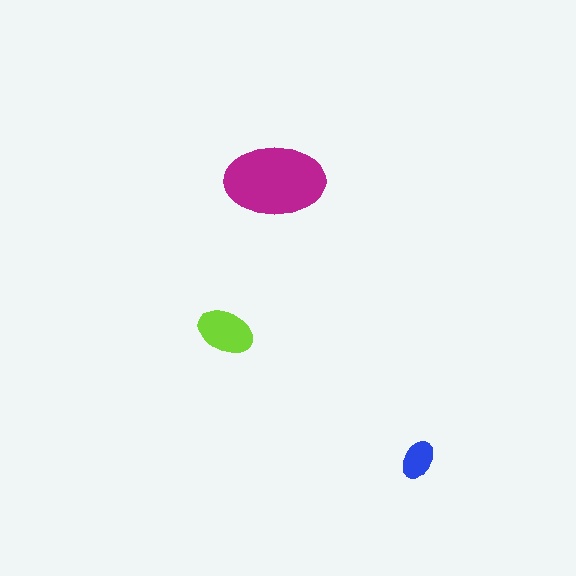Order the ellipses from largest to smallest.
the magenta one, the lime one, the blue one.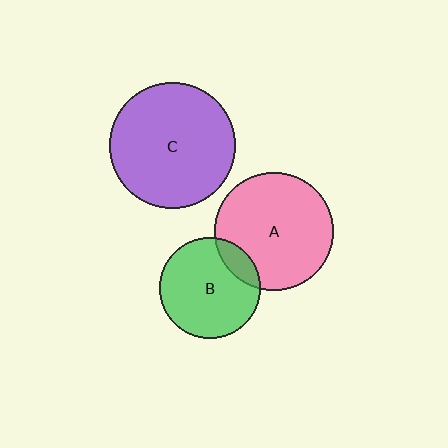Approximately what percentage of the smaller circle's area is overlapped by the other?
Approximately 15%.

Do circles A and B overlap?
Yes.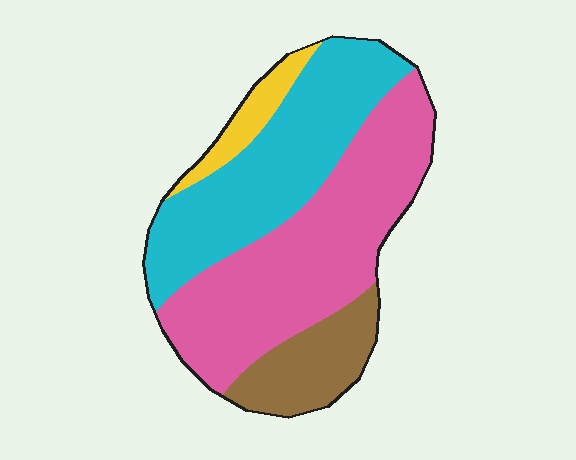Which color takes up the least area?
Yellow, at roughly 5%.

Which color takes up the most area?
Pink, at roughly 45%.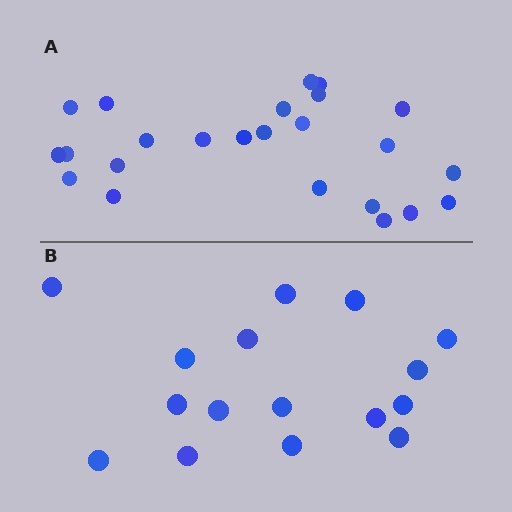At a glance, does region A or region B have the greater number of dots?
Region A (the top region) has more dots.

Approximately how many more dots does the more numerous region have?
Region A has roughly 8 or so more dots than region B.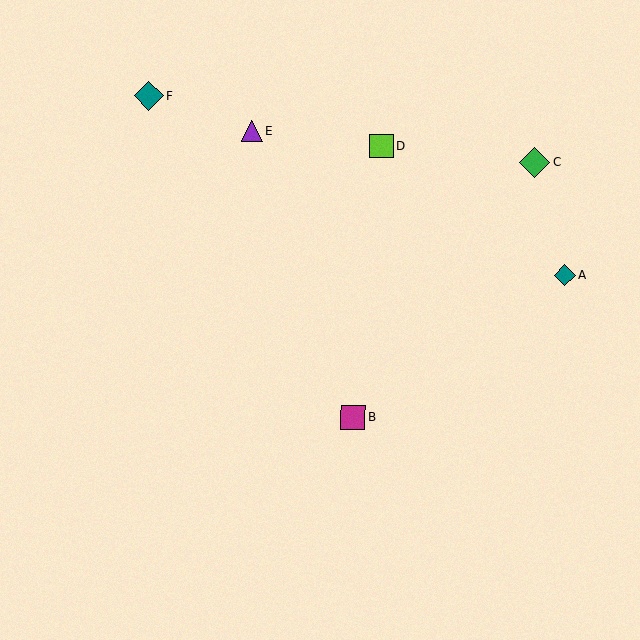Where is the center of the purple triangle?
The center of the purple triangle is at (252, 130).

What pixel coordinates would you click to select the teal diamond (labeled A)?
Click at (565, 275) to select the teal diamond A.